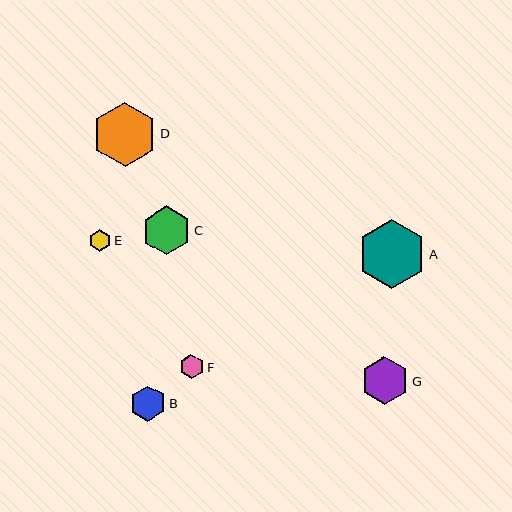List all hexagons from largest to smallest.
From largest to smallest: A, D, C, G, B, F, E.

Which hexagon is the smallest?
Hexagon E is the smallest with a size of approximately 22 pixels.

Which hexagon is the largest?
Hexagon A is the largest with a size of approximately 68 pixels.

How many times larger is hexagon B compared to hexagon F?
Hexagon B is approximately 1.5 times the size of hexagon F.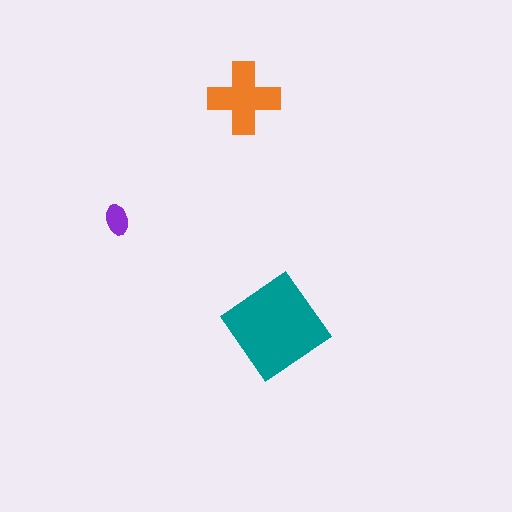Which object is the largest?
The teal diamond.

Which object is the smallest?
The purple ellipse.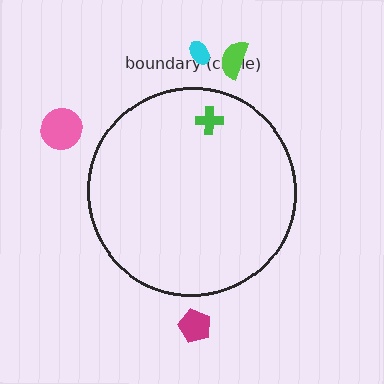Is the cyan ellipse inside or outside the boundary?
Outside.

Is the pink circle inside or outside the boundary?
Outside.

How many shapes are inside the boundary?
1 inside, 4 outside.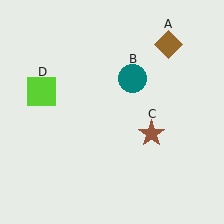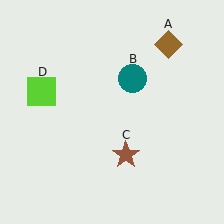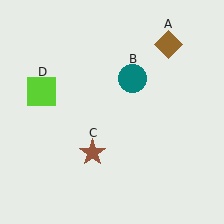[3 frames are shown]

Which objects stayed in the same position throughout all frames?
Brown diamond (object A) and teal circle (object B) and lime square (object D) remained stationary.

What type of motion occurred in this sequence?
The brown star (object C) rotated clockwise around the center of the scene.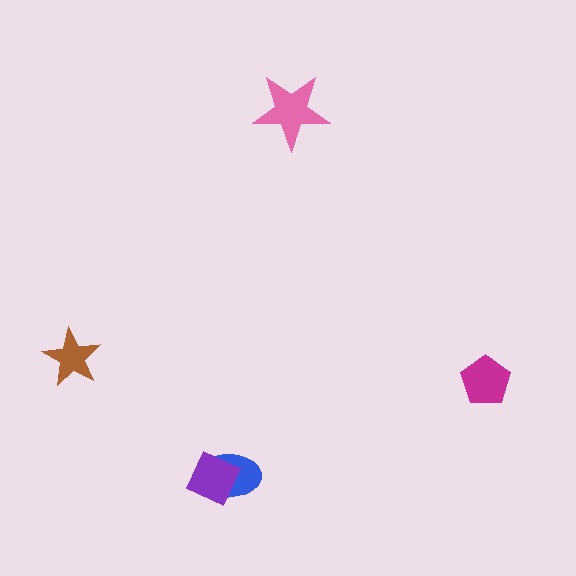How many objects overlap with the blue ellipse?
1 object overlaps with the blue ellipse.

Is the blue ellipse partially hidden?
Yes, it is partially covered by another shape.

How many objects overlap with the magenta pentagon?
0 objects overlap with the magenta pentagon.